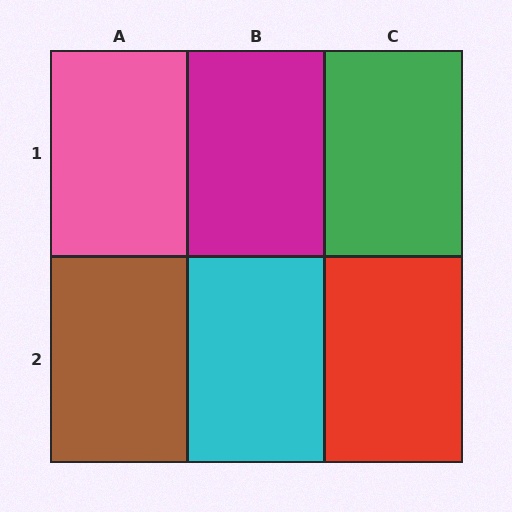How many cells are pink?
1 cell is pink.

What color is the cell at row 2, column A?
Brown.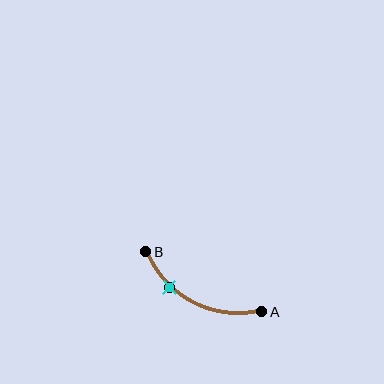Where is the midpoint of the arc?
The arc midpoint is the point on the curve farthest from the straight line joining A and B. It sits below that line.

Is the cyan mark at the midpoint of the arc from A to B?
No. The cyan mark lies on the arc but is closer to endpoint B. The arc midpoint would be at the point on the curve equidistant along the arc from both A and B.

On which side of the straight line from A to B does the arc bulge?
The arc bulges below the straight line connecting A and B.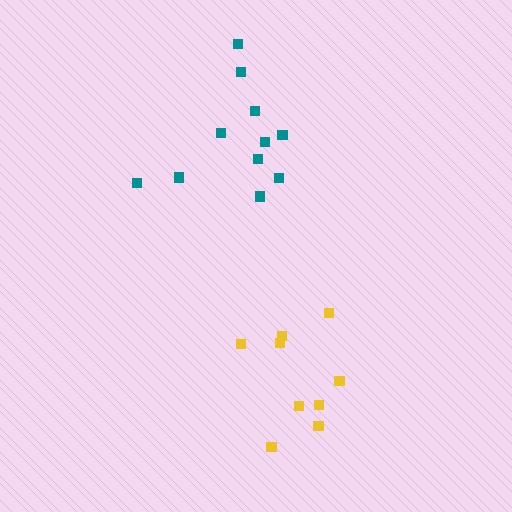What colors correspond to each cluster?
The clusters are colored: teal, yellow.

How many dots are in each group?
Group 1: 11 dots, Group 2: 9 dots (20 total).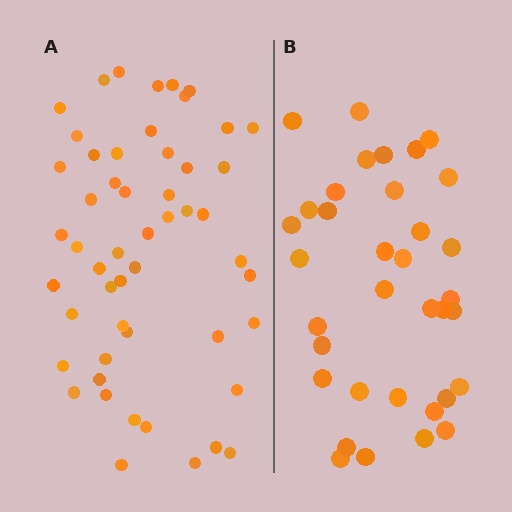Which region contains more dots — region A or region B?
Region A (the left region) has more dots.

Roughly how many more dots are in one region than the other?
Region A has approximately 15 more dots than region B.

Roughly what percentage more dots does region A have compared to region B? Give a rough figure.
About 50% more.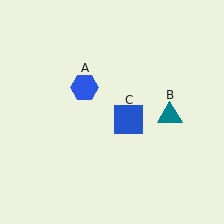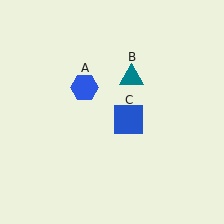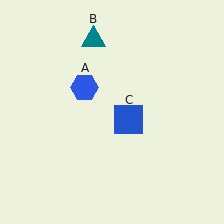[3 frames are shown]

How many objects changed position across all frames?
1 object changed position: teal triangle (object B).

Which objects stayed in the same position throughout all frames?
Blue hexagon (object A) and blue square (object C) remained stationary.